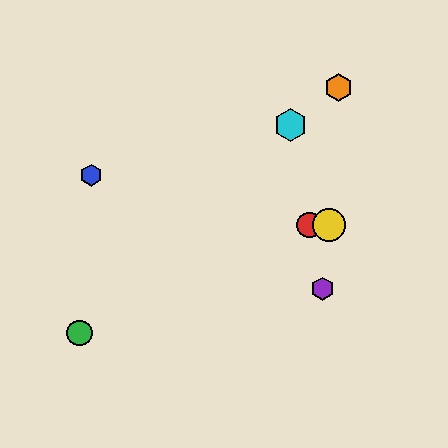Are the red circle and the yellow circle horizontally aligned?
Yes, both are at y≈225.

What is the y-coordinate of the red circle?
The red circle is at y≈225.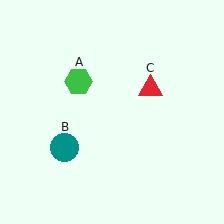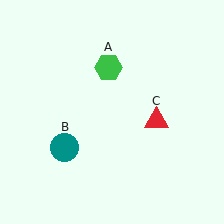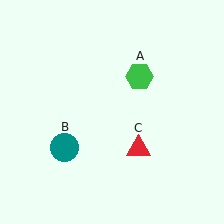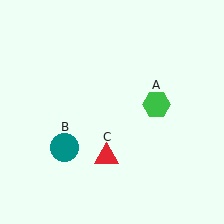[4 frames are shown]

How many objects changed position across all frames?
2 objects changed position: green hexagon (object A), red triangle (object C).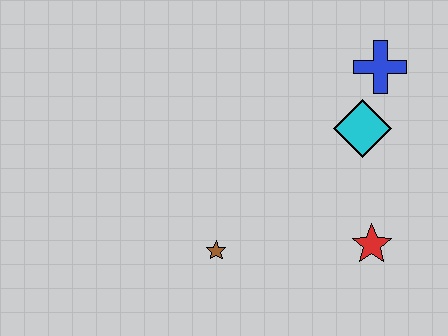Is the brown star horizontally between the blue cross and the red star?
No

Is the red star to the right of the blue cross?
No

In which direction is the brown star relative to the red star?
The brown star is to the left of the red star.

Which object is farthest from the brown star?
The blue cross is farthest from the brown star.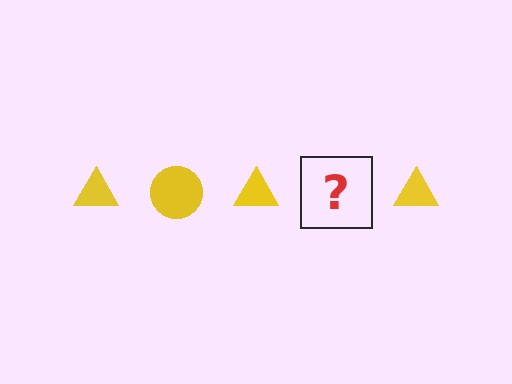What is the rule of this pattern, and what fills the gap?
The rule is that the pattern cycles through triangle, circle shapes in yellow. The gap should be filled with a yellow circle.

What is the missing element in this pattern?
The missing element is a yellow circle.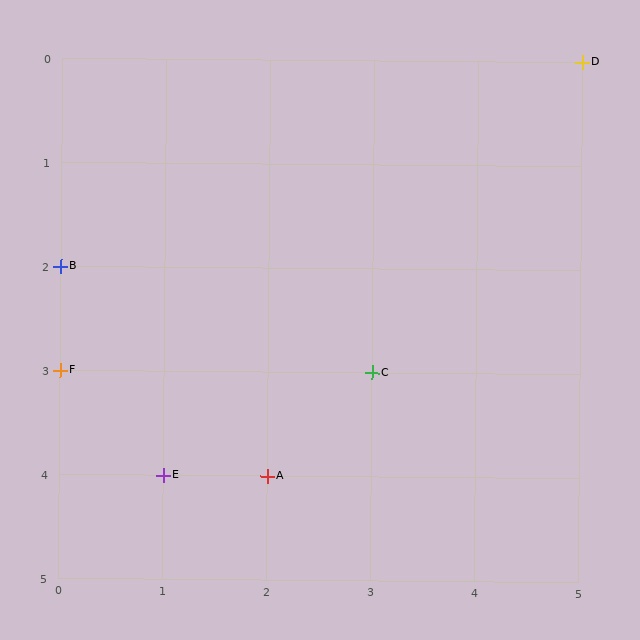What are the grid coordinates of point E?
Point E is at grid coordinates (1, 4).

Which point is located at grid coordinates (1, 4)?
Point E is at (1, 4).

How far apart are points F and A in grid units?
Points F and A are 2 columns and 1 row apart (about 2.2 grid units diagonally).